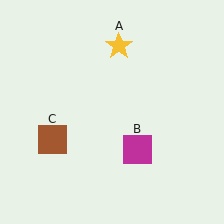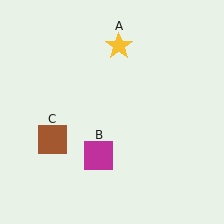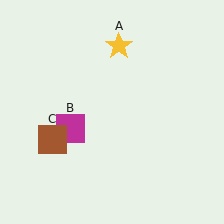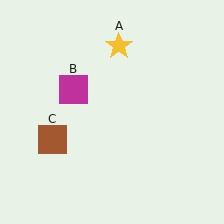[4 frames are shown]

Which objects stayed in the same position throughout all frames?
Yellow star (object A) and brown square (object C) remained stationary.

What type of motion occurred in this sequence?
The magenta square (object B) rotated clockwise around the center of the scene.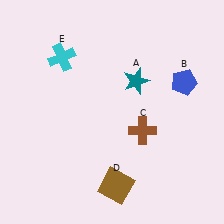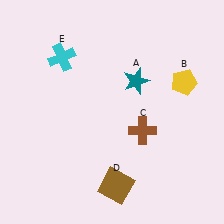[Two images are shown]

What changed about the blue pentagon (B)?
In Image 1, B is blue. In Image 2, it changed to yellow.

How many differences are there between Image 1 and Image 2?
There is 1 difference between the two images.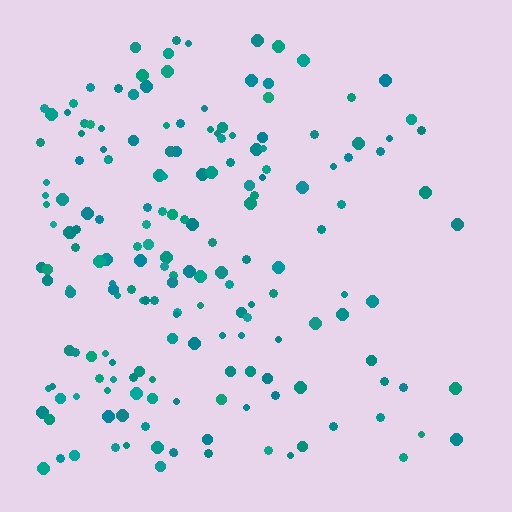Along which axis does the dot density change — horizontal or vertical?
Horizontal.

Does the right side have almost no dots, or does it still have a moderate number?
Still a moderate number, just noticeably fewer than the left.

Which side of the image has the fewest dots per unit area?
The right.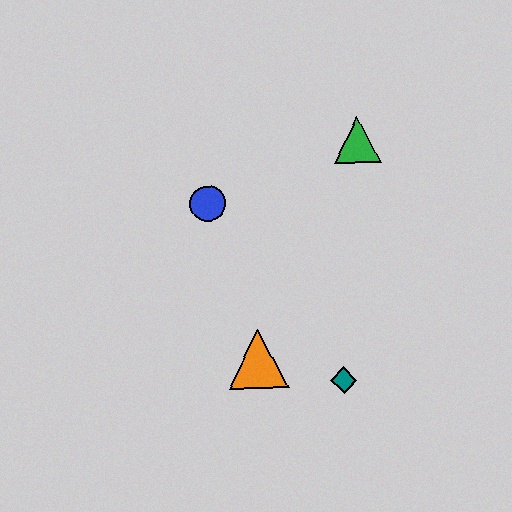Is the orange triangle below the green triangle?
Yes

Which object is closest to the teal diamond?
The orange triangle is closest to the teal diamond.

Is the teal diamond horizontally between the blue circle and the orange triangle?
No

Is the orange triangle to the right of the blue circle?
Yes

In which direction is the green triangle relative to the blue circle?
The green triangle is to the right of the blue circle.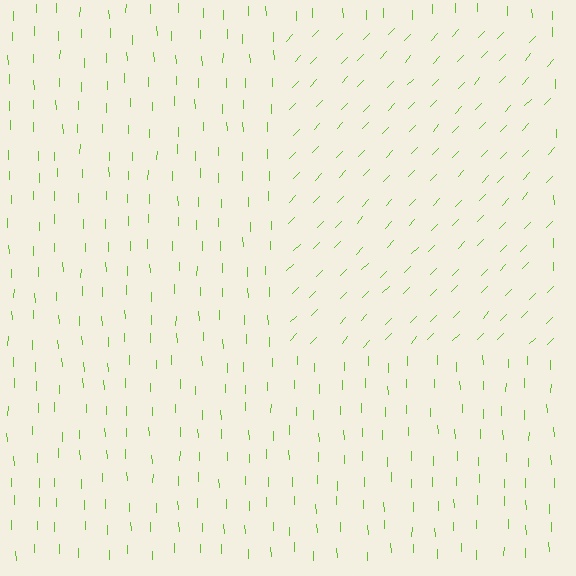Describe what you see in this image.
The image is filled with small lime line segments. A rectangle region in the image has lines oriented differently from the surrounding lines, creating a visible texture boundary.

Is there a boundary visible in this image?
Yes, there is a texture boundary formed by a change in line orientation.